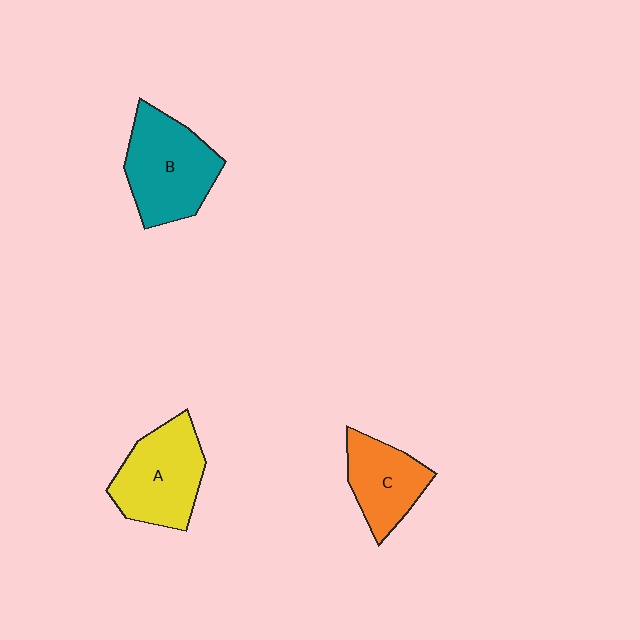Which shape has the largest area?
Shape B (teal).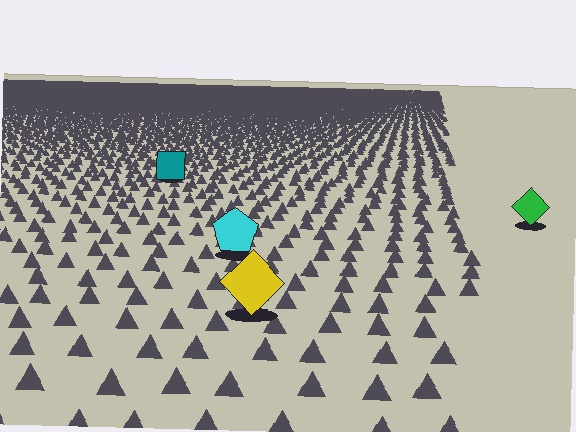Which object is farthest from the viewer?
The teal square is farthest from the viewer. It appears smaller and the ground texture around it is denser.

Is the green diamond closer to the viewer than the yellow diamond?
No. The yellow diamond is closer — you can tell from the texture gradient: the ground texture is coarser near it.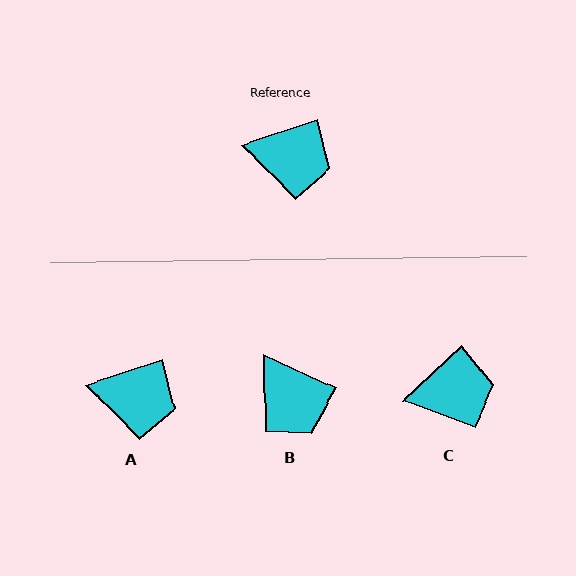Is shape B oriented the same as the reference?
No, it is off by about 43 degrees.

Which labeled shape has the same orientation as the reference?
A.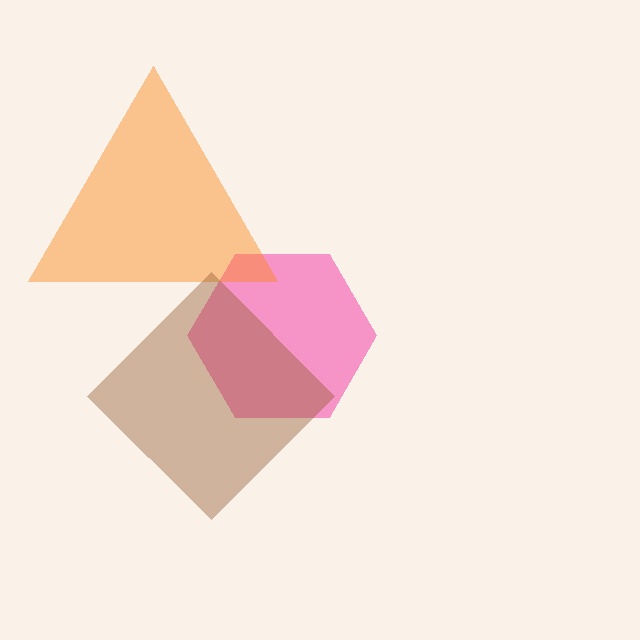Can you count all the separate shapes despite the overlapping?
Yes, there are 3 separate shapes.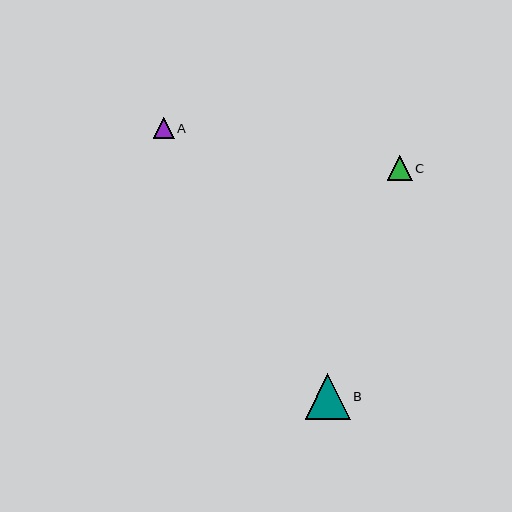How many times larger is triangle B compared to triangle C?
Triangle B is approximately 1.9 times the size of triangle C.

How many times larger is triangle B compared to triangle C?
Triangle B is approximately 1.9 times the size of triangle C.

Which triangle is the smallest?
Triangle A is the smallest with a size of approximately 21 pixels.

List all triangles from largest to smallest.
From largest to smallest: B, C, A.